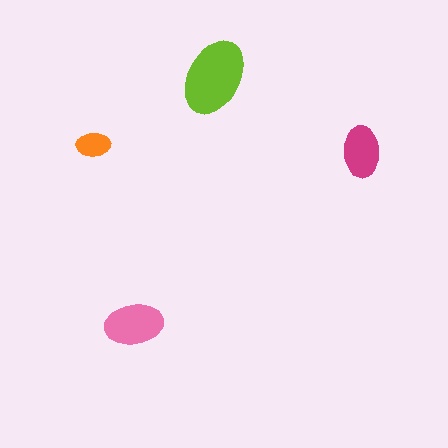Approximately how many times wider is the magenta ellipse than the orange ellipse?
About 1.5 times wider.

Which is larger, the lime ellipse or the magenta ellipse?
The lime one.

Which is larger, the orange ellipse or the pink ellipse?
The pink one.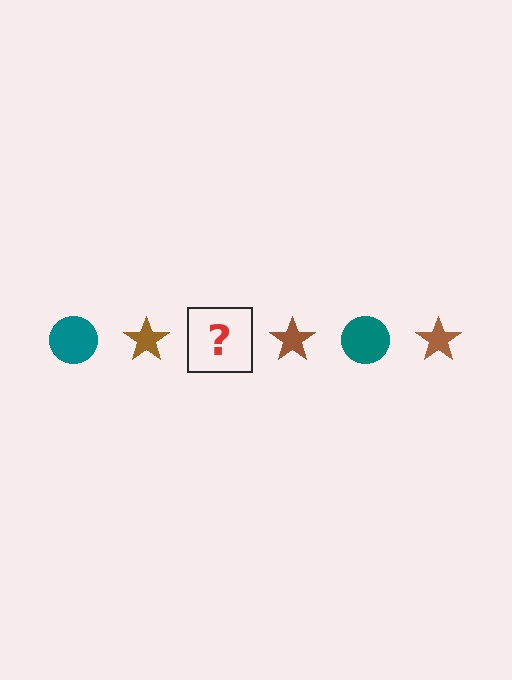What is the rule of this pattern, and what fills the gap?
The rule is that the pattern alternates between teal circle and brown star. The gap should be filled with a teal circle.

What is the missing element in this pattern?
The missing element is a teal circle.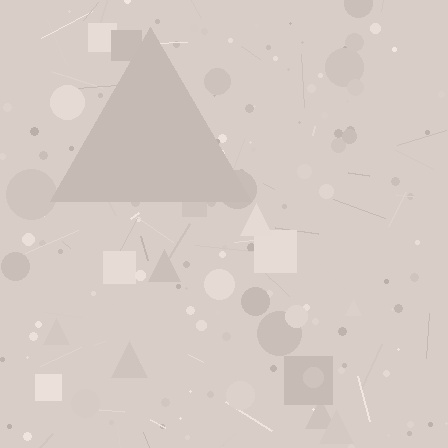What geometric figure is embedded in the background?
A triangle is embedded in the background.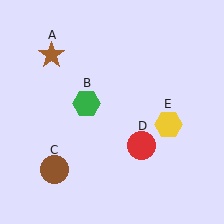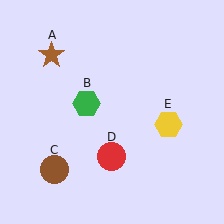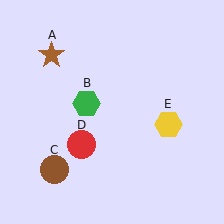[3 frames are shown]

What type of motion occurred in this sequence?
The red circle (object D) rotated clockwise around the center of the scene.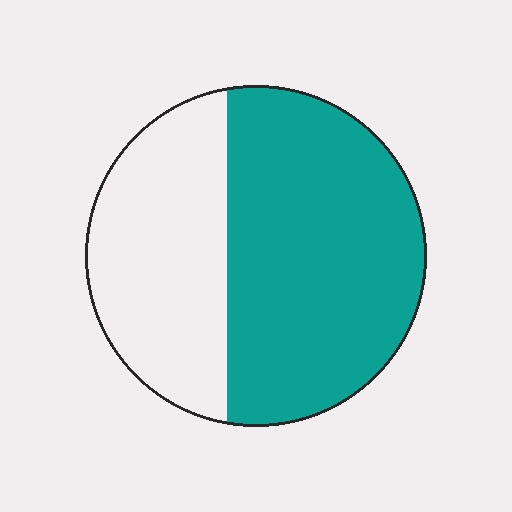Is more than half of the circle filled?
Yes.